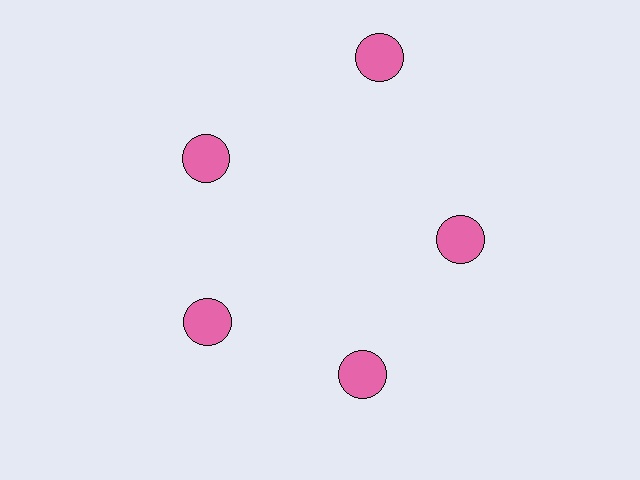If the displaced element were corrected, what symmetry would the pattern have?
It would have 5-fold rotational symmetry — the pattern would map onto itself every 72 degrees.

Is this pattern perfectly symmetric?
No. The 5 pink circles are arranged in a ring, but one element near the 1 o'clock position is pushed outward from the center, breaking the 5-fold rotational symmetry.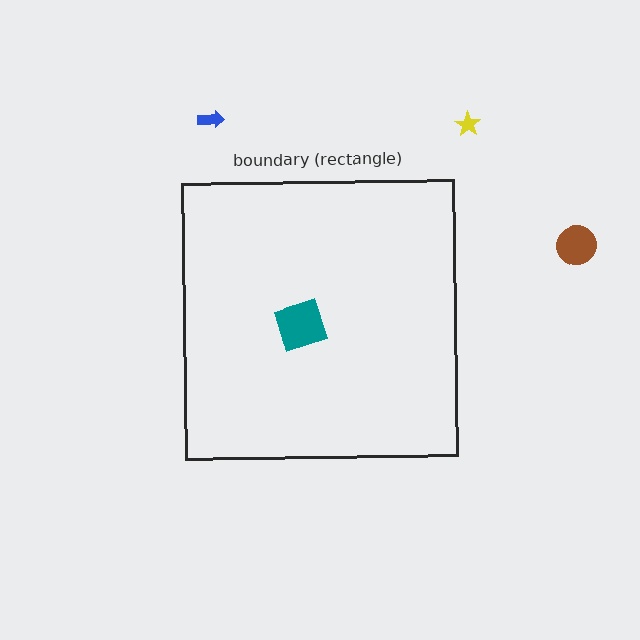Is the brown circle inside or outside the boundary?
Outside.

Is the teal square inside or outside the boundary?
Inside.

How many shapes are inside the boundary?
1 inside, 3 outside.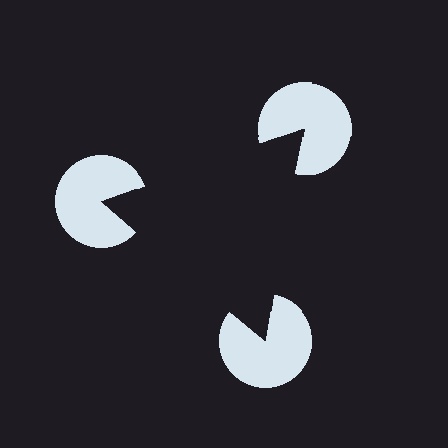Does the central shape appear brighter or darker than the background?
It typically appears slightly darker than the background, even though no actual brightness change is drawn.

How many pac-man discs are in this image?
There are 3 — one at each vertex of the illusory triangle.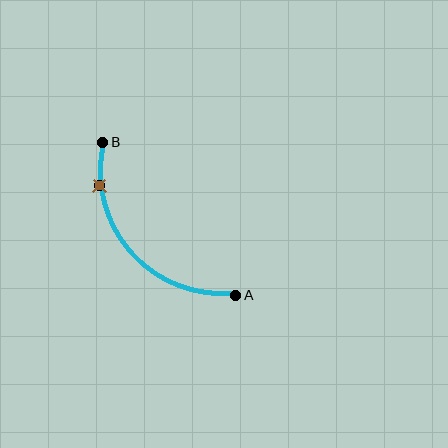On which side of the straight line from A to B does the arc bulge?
The arc bulges below and to the left of the straight line connecting A and B.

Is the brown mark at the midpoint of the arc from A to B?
No. The brown mark lies on the arc but is closer to endpoint B. The arc midpoint would be at the point on the curve equidistant along the arc from both A and B.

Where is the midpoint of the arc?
The arc midpoint is the point on the curve farthest from the straight line joining A and B. It sits below and to the left of that line.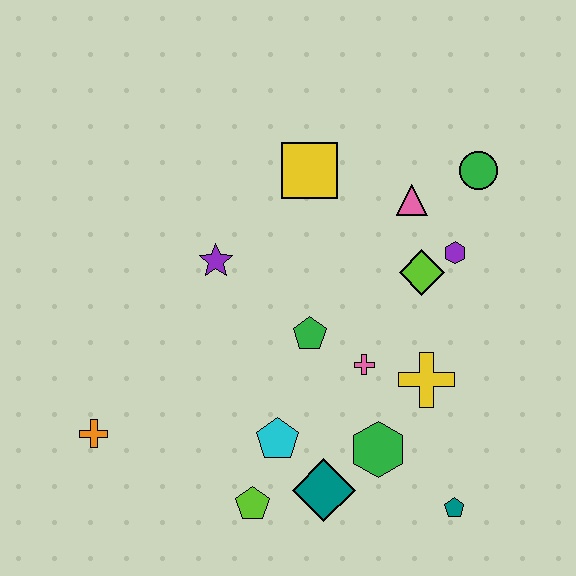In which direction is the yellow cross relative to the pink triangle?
The yellow cross is below the pink triangle.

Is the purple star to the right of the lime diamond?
No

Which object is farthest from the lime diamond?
The orange cross is farthest from the lime diamond.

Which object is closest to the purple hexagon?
The lime diamond is closest to the purple hexagon.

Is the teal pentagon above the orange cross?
No